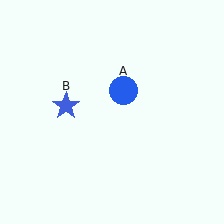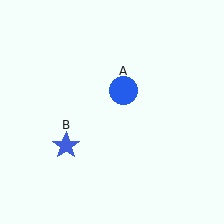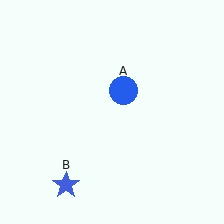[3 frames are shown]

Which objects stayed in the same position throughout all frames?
Blue circle (object A) remained stationary.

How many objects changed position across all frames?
1 object changed position: blue star (object B).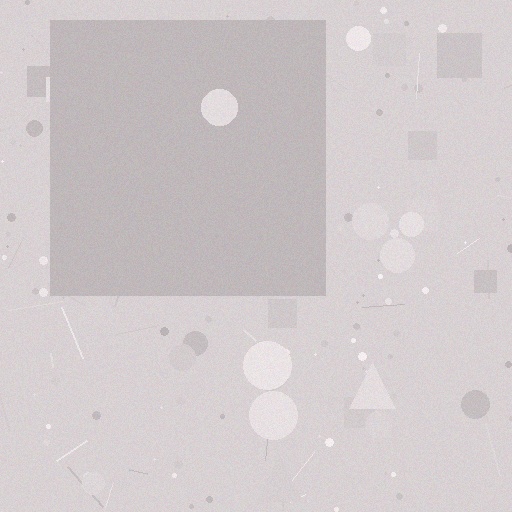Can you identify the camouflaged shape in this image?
The camouflaged shape is a square.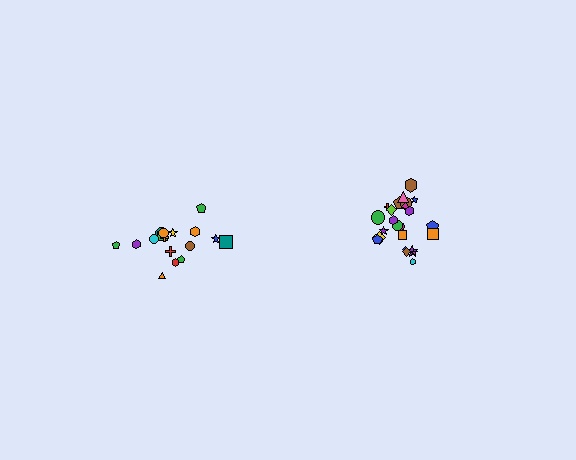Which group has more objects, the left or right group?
The right group.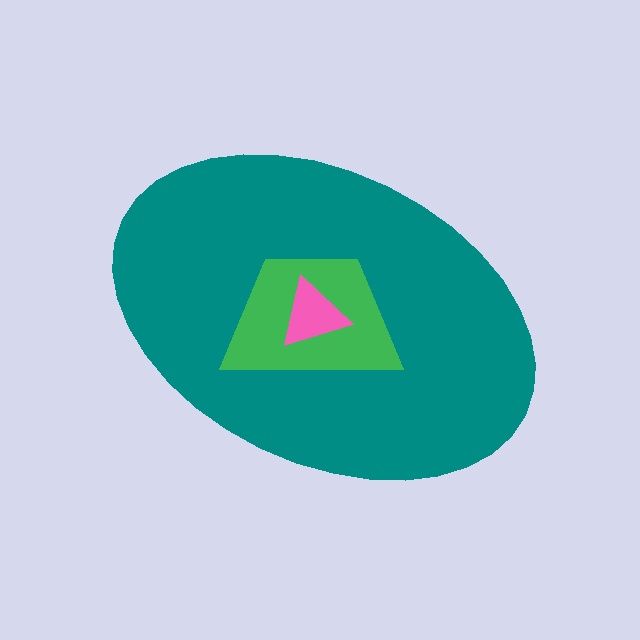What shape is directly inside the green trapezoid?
The pink triangle.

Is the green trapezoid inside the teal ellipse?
Yes.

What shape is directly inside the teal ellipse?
The green trapezoid.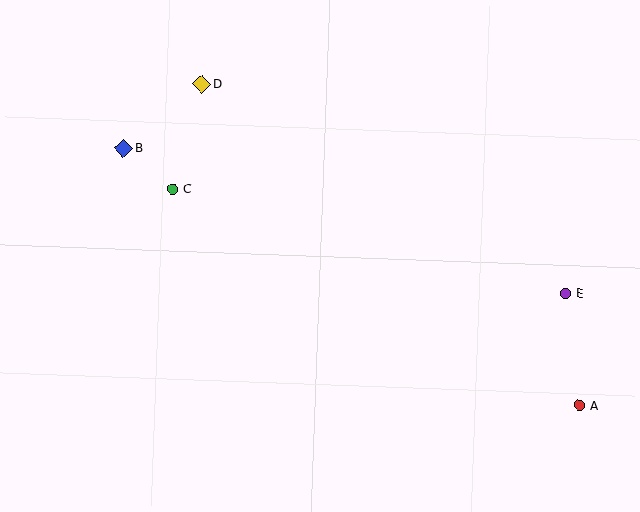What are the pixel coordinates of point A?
Point A is at (579, 405).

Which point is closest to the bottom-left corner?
Point C is closest to the bottom-left corner.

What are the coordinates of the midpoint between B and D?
The midpoint between B and D is at (163, 116).